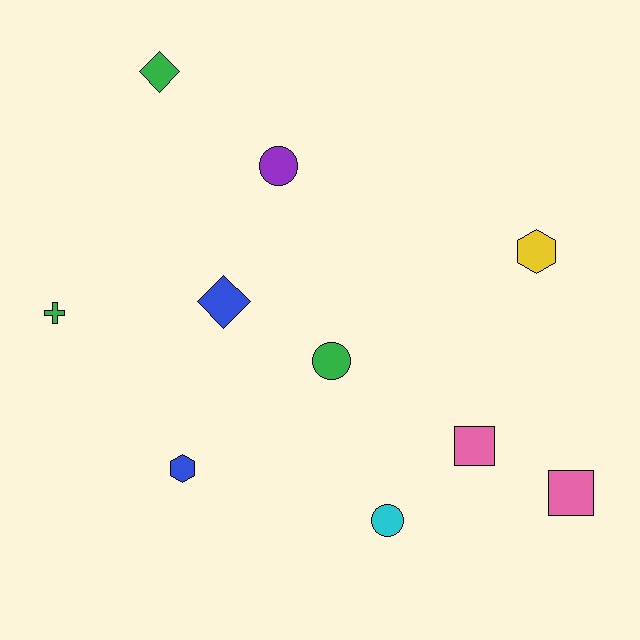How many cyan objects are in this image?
There is 1 cyan object.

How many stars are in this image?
There are no stars.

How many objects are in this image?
There are 10 objects.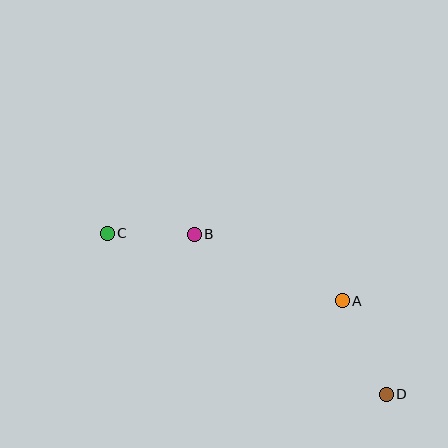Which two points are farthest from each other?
Points C and D are farthest from each other.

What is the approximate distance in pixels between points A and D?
The distance between A and D is approximately 103 pixels.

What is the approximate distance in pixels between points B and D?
The distance between B and D is approximately 250 pixels.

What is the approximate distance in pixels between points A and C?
The distance between A and C is approximately 245 pixels.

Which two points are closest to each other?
Points B and C are closest to each other.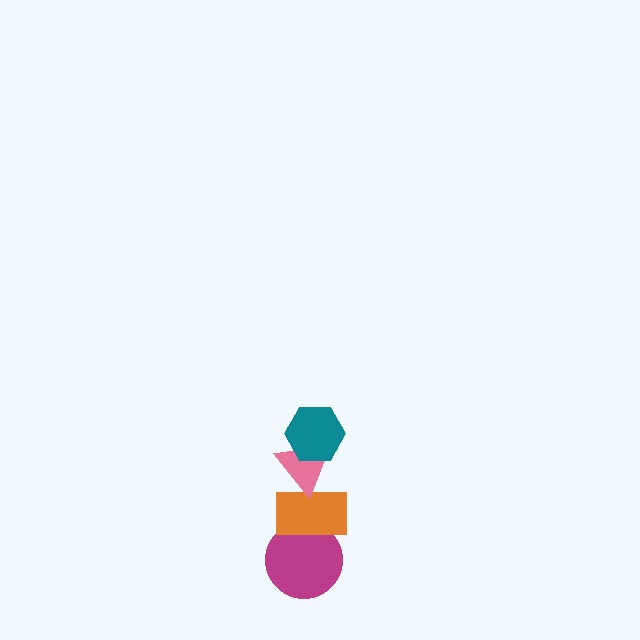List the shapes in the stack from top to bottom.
From top to bottom: the teal hexagon, the pink triangle, the orange rectangle, the magenta circle.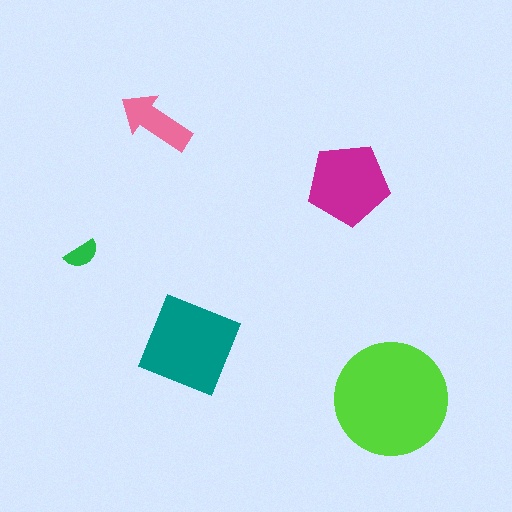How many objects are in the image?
There are 5 objects in the image.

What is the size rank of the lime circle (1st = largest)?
1st.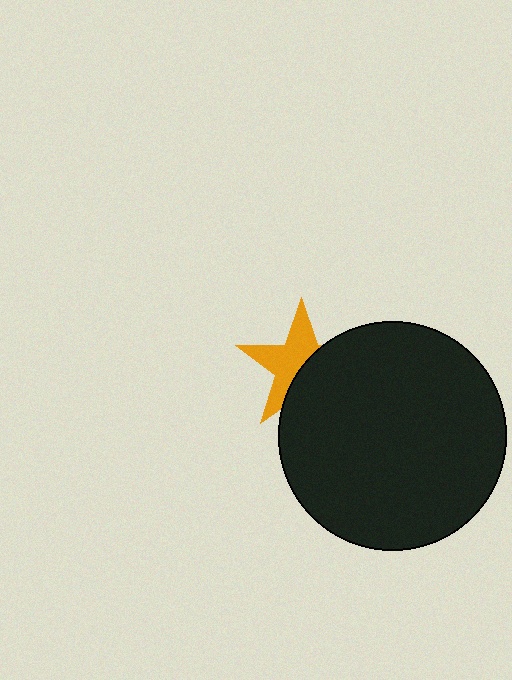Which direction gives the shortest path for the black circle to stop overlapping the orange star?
Moving toward the lower-right gives the shortest separation.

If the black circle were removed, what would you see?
You would see the complete orange star.